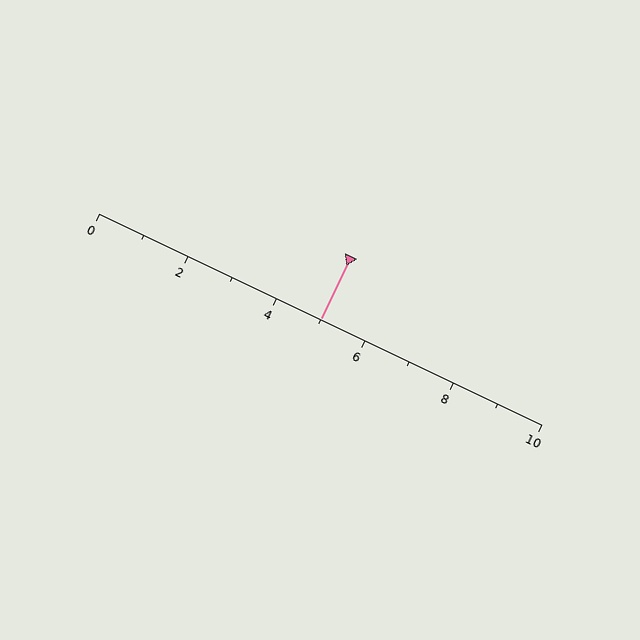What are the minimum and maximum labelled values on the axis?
The axis runs from 0 to 10.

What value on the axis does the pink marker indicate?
The marker indicates approximately 5.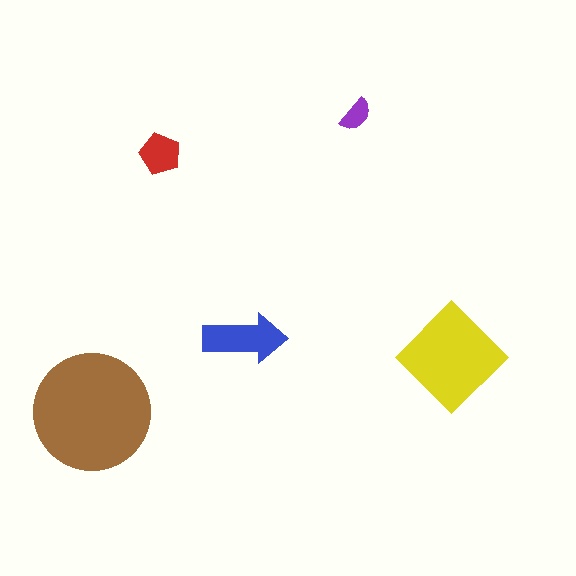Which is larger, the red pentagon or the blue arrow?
The blue arrow.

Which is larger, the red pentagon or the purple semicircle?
The red pentagon.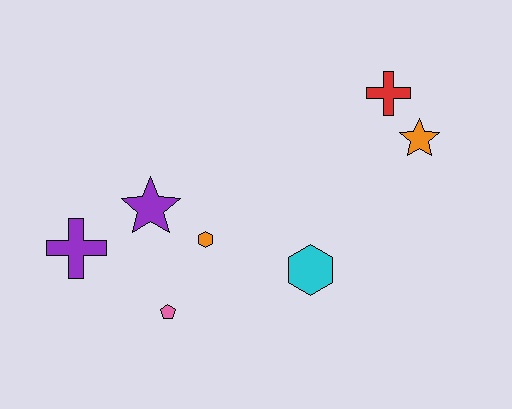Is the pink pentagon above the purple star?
No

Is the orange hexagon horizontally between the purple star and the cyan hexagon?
Yes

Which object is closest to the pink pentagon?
The orange hexagon is closest to the pink pentagon.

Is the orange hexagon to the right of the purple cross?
Yes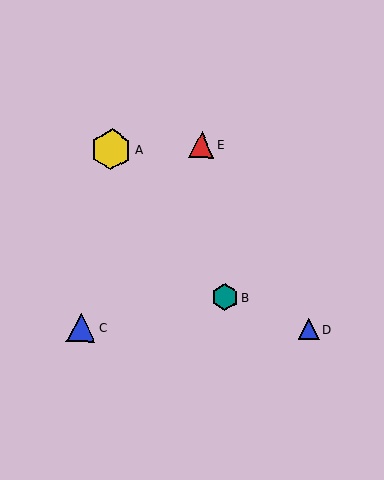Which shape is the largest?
The yellow hexagon (labeled A) is the largest.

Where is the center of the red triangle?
The center of the red triangle is at (201, 145).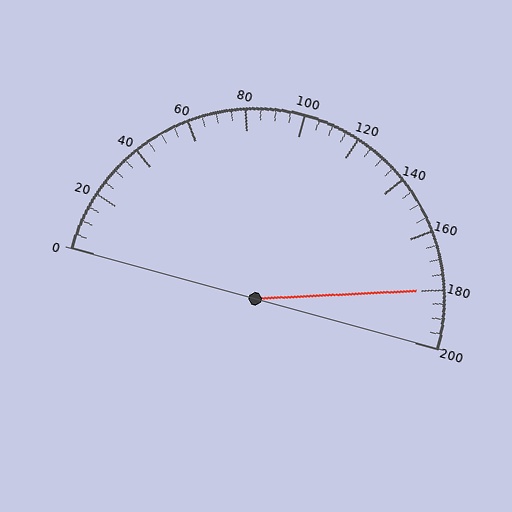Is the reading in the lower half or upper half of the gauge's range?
The reading is in the upper half of the range (0 to 200).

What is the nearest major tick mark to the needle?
The nearest major tick mark is 180.